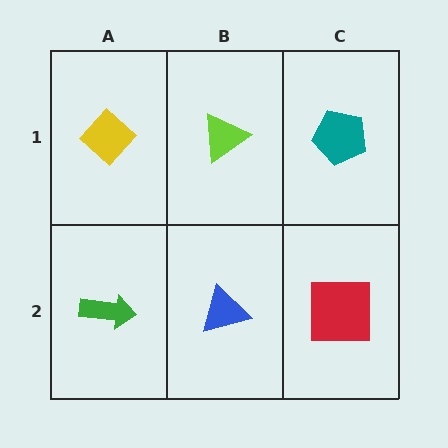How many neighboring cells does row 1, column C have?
2.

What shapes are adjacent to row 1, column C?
A red square (row 2, column C), a lime triangle (row 1, column B).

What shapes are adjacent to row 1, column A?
A green arrow (row 2, column A), a lime triangle (row 1, column B).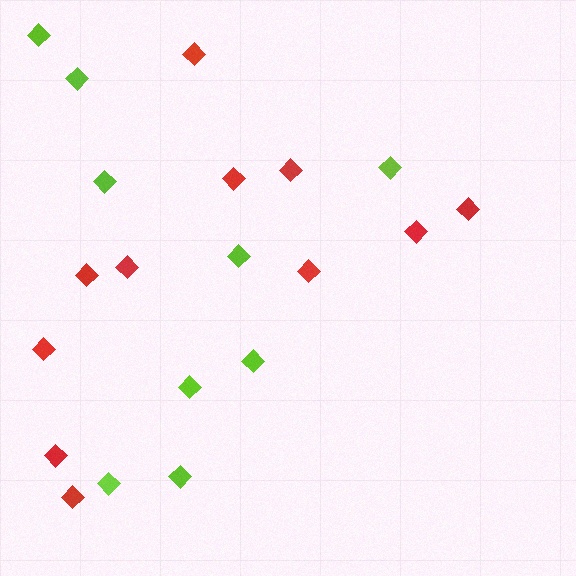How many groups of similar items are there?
There are 2 groups: one group of lime diamonds (9) and one group of red diamonds (11).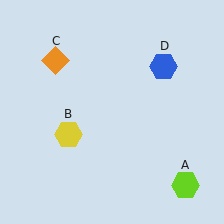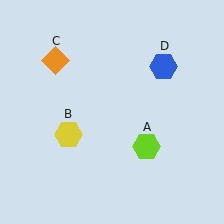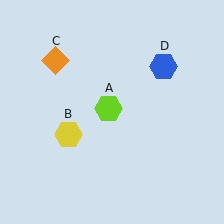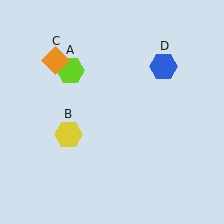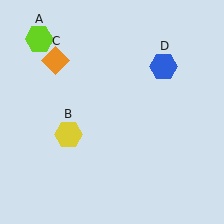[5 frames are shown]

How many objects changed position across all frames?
1 object changed position: lime hexagon (object A).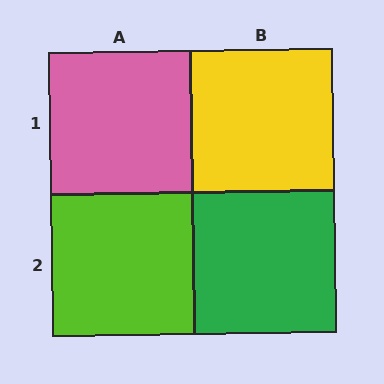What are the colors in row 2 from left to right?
Lime, green.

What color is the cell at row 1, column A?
Pink.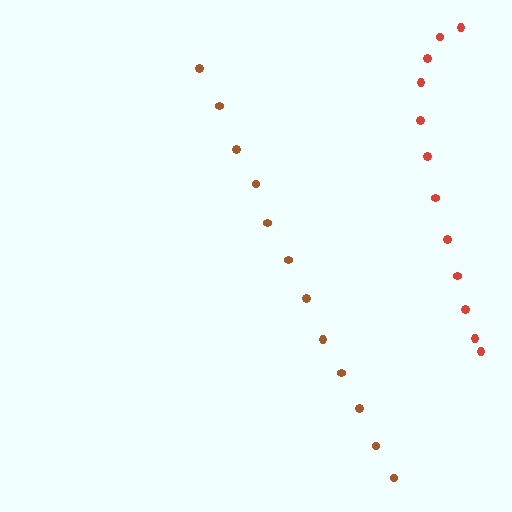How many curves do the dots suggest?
There are 2 distinct paths.